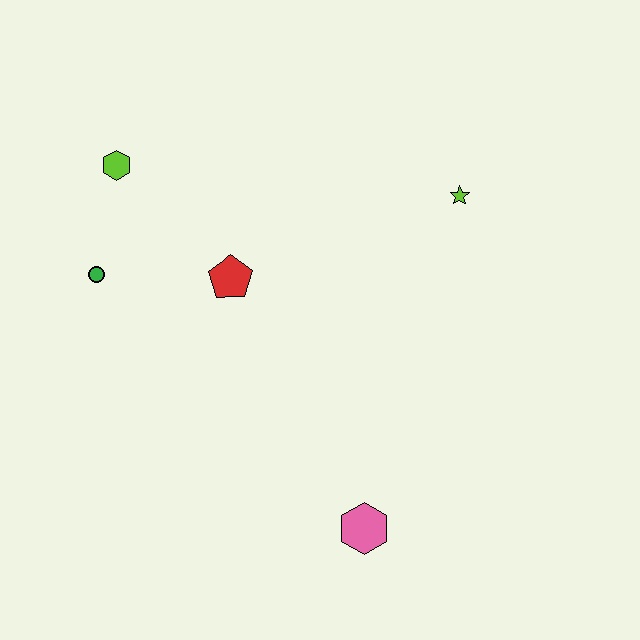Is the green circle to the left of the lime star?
Yes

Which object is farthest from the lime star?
The green circle is farthest from the lime star.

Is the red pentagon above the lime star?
No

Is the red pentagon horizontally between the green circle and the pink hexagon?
Yes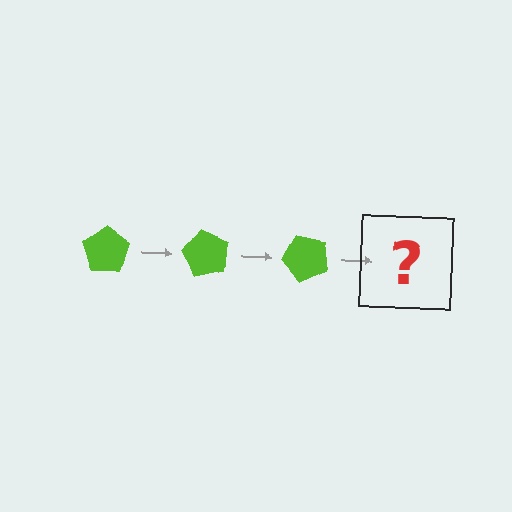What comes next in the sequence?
The next element should be a lime pentagon rotated 180 degrees.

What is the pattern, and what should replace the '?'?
The pattern is that the pentagon rotates 60 degrees each step. The '?' should be a lime pentagon rotated 180 degrees.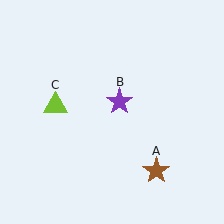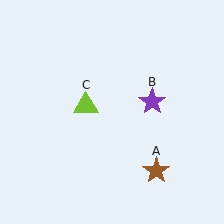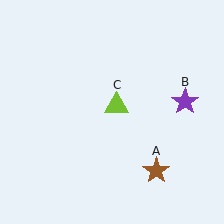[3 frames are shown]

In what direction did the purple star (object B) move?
The purple star (object B) moved right.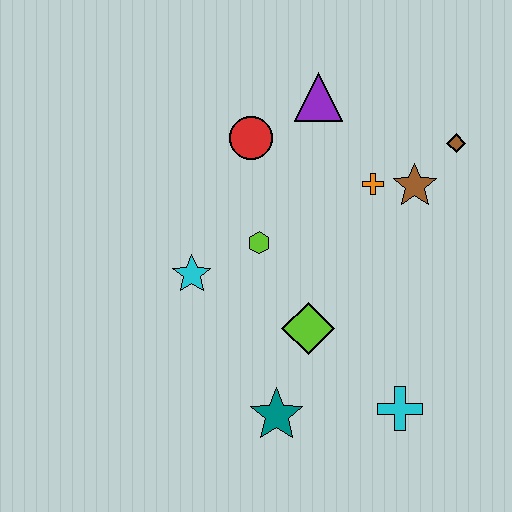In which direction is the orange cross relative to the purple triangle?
The orange cross is below the purple triangle.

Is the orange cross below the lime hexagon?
No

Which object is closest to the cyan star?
The lime hexagon is closest to the cyan star.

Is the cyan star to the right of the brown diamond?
No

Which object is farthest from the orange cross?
The teal star is farthest from the orange cross.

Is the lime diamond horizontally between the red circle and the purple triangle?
Yes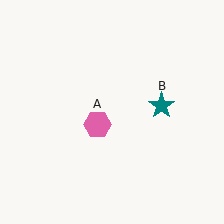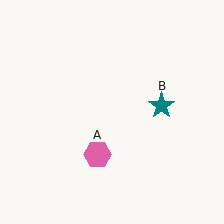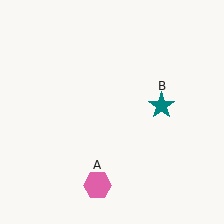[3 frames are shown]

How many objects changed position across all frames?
1 object changed position: pink hexagon (object A).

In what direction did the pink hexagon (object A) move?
The pink hexagon (object A) moved down.